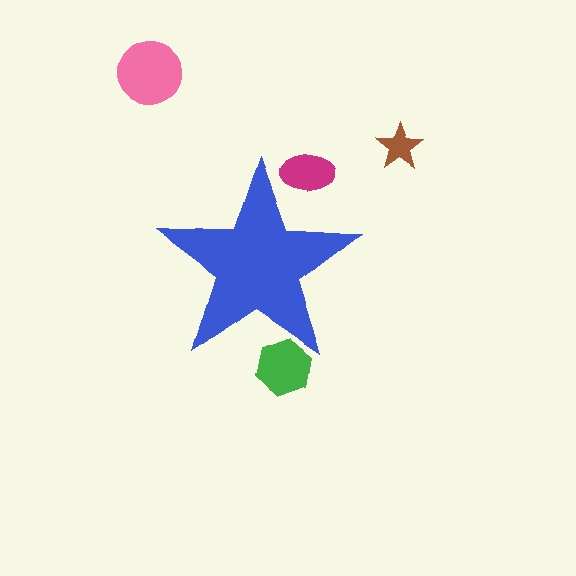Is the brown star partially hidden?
No, the brown star is fully visible.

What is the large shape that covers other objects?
A blue star.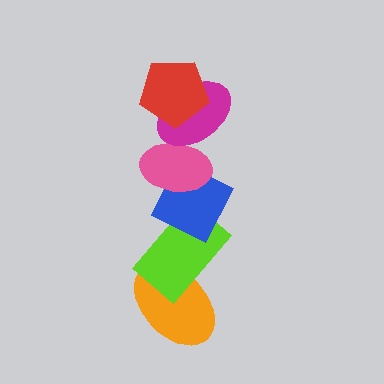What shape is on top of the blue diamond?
The pink ellipse is on top of the blue diamond.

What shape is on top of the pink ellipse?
The magenta ellipse is on top of the pink ellipse.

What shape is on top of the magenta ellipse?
The red pentagon is on top of the magenta ellipse.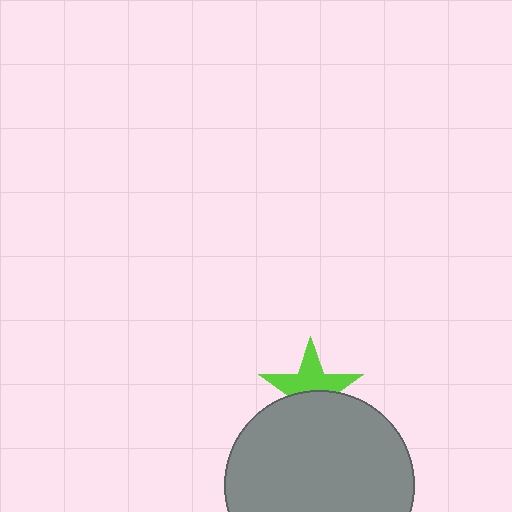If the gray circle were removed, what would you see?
You would see the complete lime star.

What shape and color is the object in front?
The object in front is a gray circle.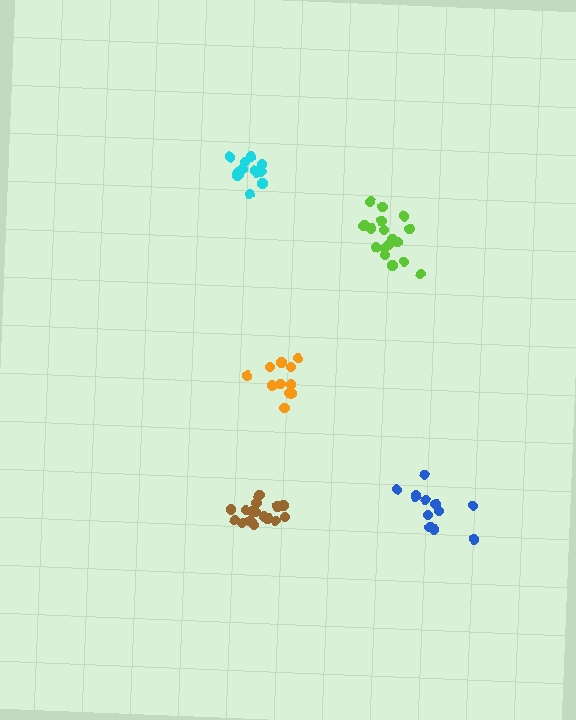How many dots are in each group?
Group 1: 17 dots, Group 2: 16 dots, Group 3: 12 dots, Group 4: 13 dots, Group 5: 12 dots (70 total).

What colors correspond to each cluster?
The clusters are colored: lime, brown, orange, cyan, blue.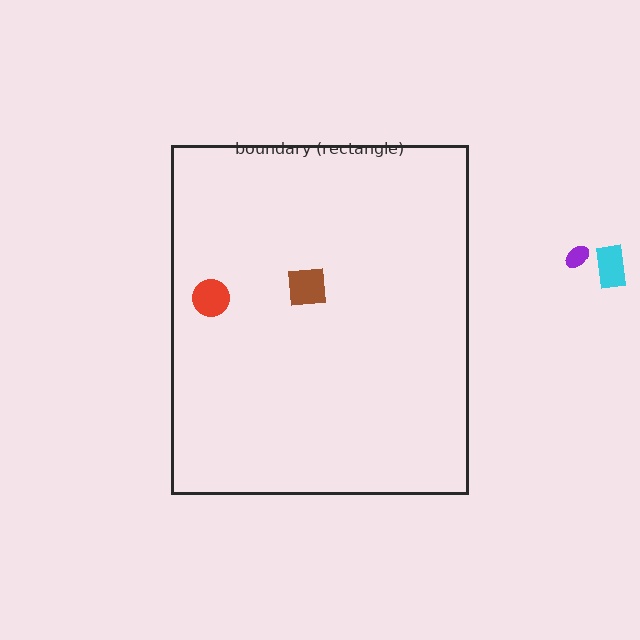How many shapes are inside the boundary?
2 inside, 2 outside.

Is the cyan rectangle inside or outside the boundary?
Outside.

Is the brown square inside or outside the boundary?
Inside.